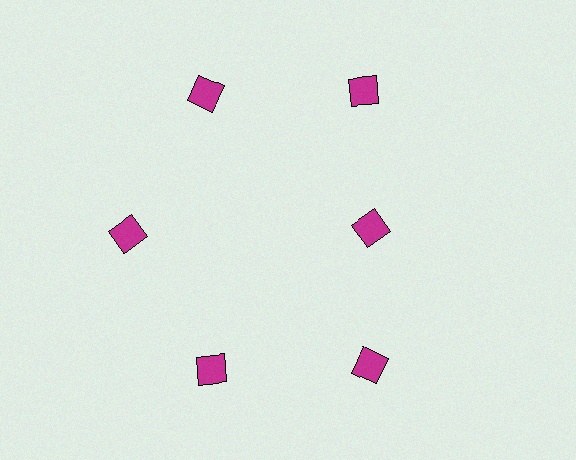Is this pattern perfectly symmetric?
No. The 6 magenta diamonds are arranged in a ring, but one element near the 3 o'clock position is pulled inward toward the center, breaking the 6-fold rotational symmetry.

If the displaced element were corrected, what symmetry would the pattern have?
It would have 6-fold rotational symmetry — the pattern would map onto itself every 60 degrees.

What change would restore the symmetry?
The symmetry would be restored by moving it outward, back onto the ring so that all 6 diamonds sit at equal angles and equal distance from the center.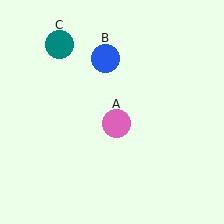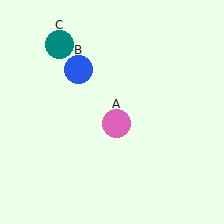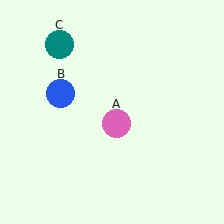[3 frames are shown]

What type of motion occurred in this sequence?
The blue circle (object B) rotated counterclockwise around the center of the scene.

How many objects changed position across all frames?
1 object changed position: blue circle (object B).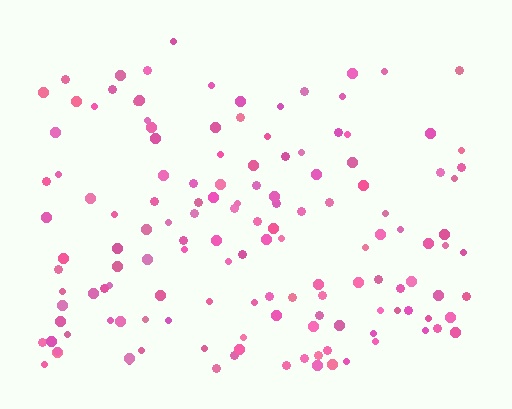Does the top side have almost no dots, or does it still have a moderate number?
Still a moderate number, just noticeably fewer than the bottom.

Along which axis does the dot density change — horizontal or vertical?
Vertical.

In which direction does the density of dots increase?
From top to bottom, with the bottom side densest.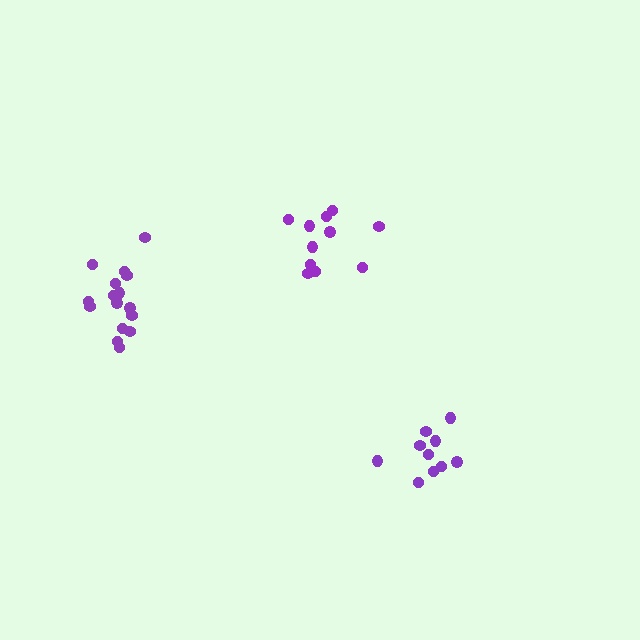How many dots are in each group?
Group 1: 10 dots, Group 2: 16 dots, Group 3: 11 dots (37 total).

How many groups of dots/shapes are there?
There are 3 groups.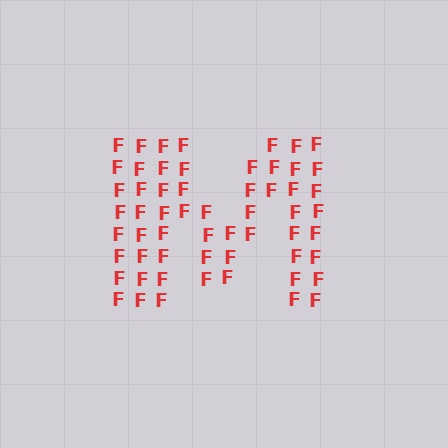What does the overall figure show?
The overall figure shows the letter M.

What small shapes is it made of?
It is made of small letter F's.